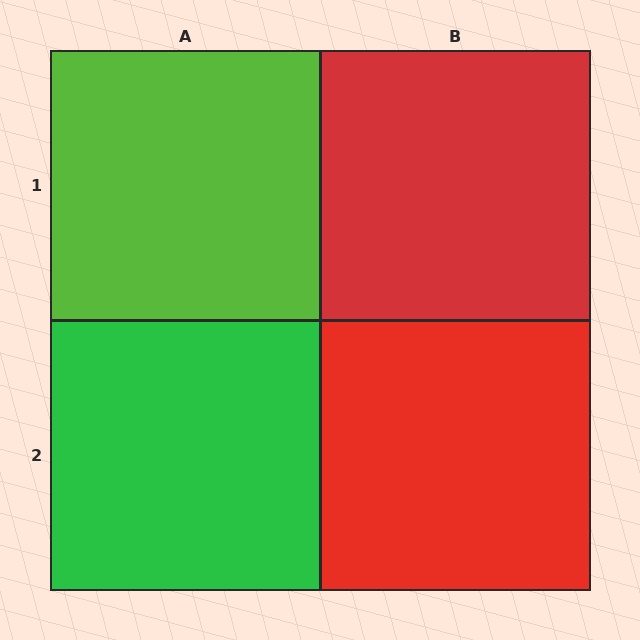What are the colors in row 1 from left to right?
Lime, red.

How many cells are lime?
1 cell is lime.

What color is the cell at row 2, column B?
Red.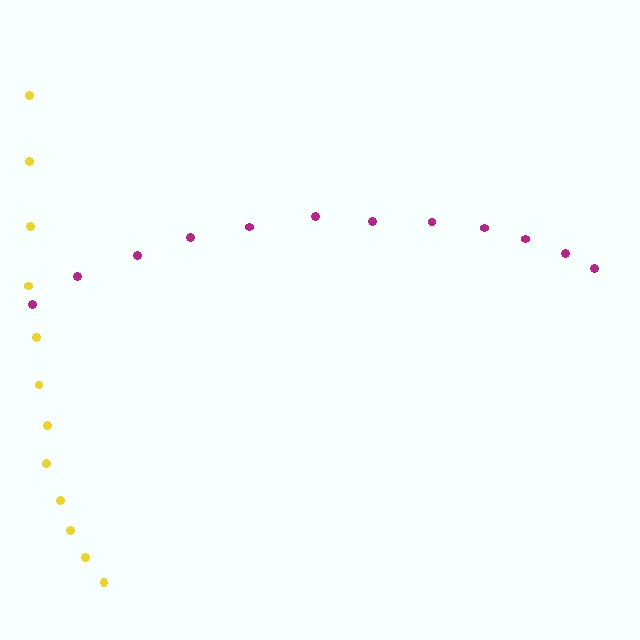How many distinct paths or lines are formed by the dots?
There are 2 distinct paths.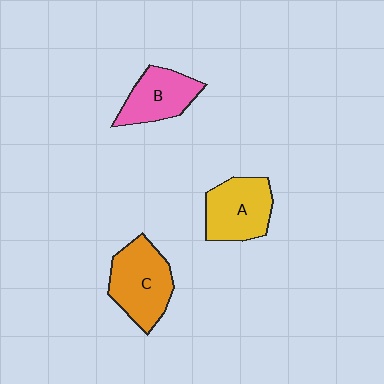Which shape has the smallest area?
Shape B (pink).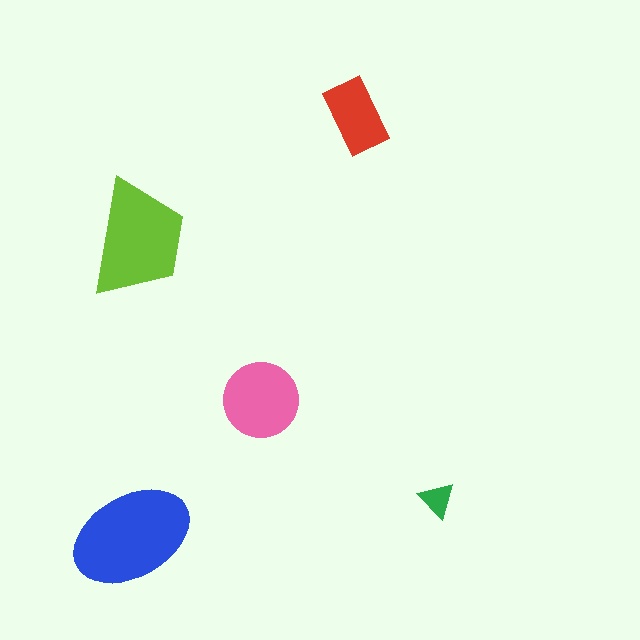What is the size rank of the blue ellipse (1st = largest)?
1st.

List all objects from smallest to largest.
The green triangle, the red rectangle, the pink circle, the lime trapezoid, the blue ellipse.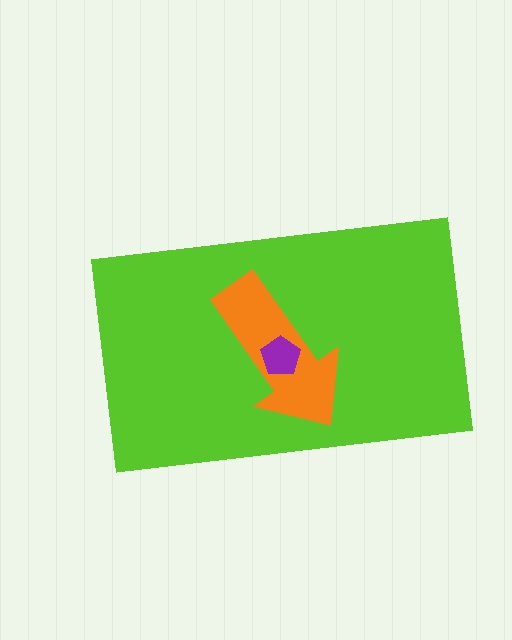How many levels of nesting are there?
3.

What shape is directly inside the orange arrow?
The purple pentagon.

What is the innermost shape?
The purple pentagon.